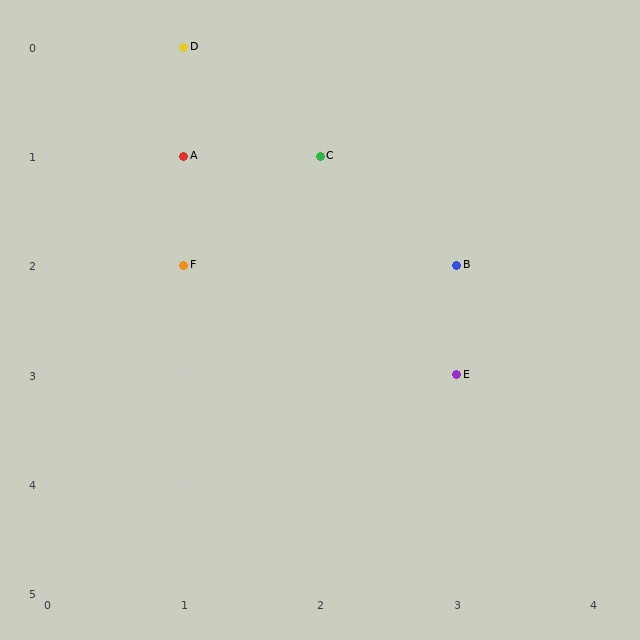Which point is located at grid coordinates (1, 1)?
Point A is at (1, 1).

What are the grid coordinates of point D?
Point D is at grid coordinates (1, 0).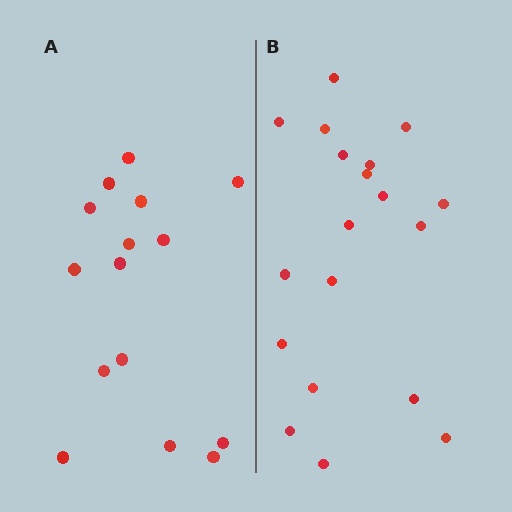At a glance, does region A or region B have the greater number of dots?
Region B (the right region) has more dots.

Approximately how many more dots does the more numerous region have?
Region B has about 4 more dots than region A.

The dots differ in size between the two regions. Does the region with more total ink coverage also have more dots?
No. Region A has more total ink coverage because its dots are larger, but region B actually contains more individual dots. Total area can be misleading — the number of items is what matters here.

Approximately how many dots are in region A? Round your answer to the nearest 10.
About 20 dots. (The exact count is 15, which rounds to 20.)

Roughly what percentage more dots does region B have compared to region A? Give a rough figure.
About 25% more.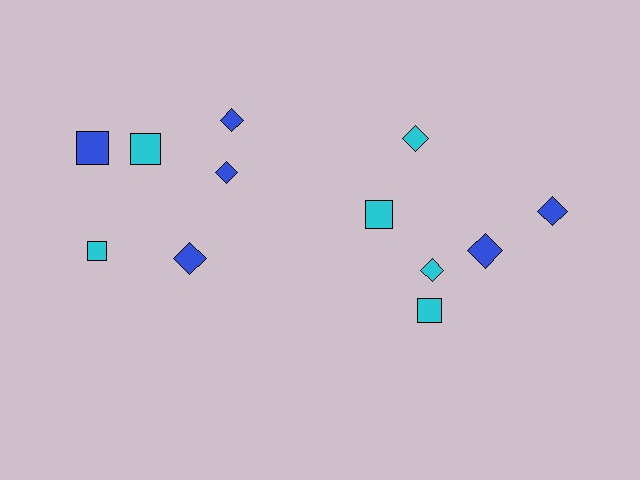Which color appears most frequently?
Blue, with 6 objects.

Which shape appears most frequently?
Diamond, with 7 objects.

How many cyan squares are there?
There are 4 cyan squares.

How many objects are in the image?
There are 12 objects.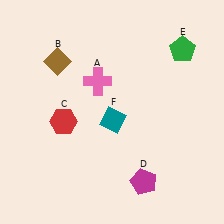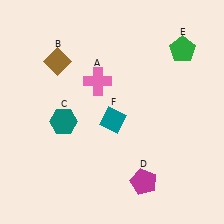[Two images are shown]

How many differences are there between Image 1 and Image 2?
There is 1 difference between the two images.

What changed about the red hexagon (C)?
In Image 1, C is red. In Image 2, it changed to teal.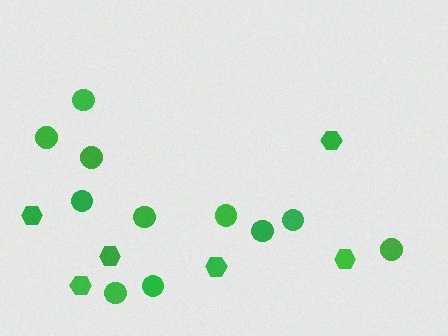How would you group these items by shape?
There are 2 groups: one group of hexagons (6) and one group of circles (11).